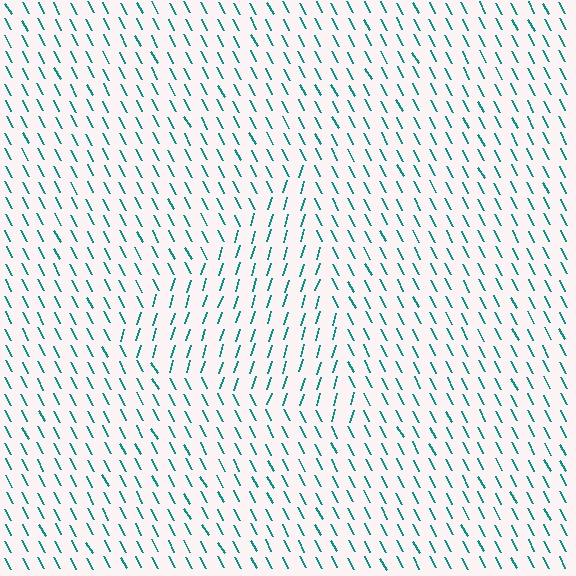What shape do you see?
I see a triangle.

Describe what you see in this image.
The image is filled with small teal line segments. A triangle region in the image has lines oriented differently from the surrounding lines, creating a visible texture boundary.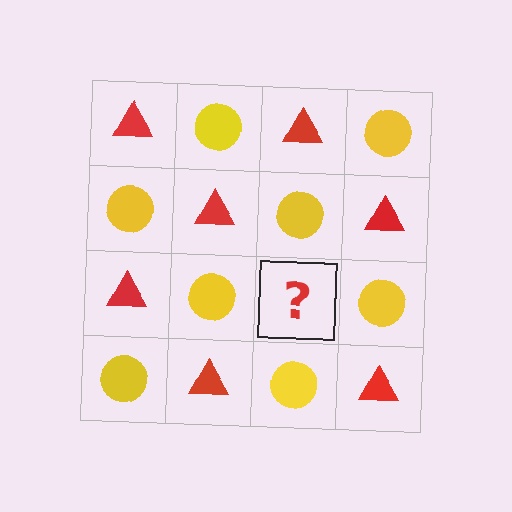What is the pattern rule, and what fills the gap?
The rule is that it alternates red triangle and yellow circle in a checkerboard pattern. The gap should be filled with a red triangle.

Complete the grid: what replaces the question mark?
The question mark should be replaced with a red triangle.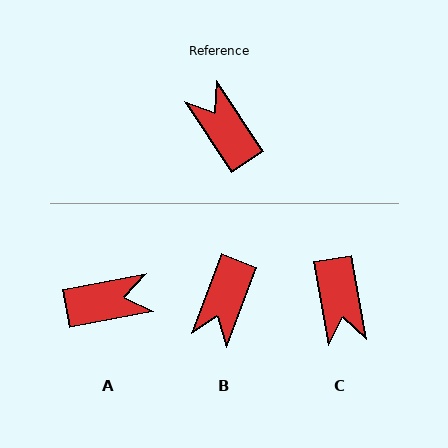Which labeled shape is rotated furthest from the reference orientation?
C, about 157 degrees away.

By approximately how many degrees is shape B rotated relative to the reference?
Approximately 126 degrees counter-clockwise.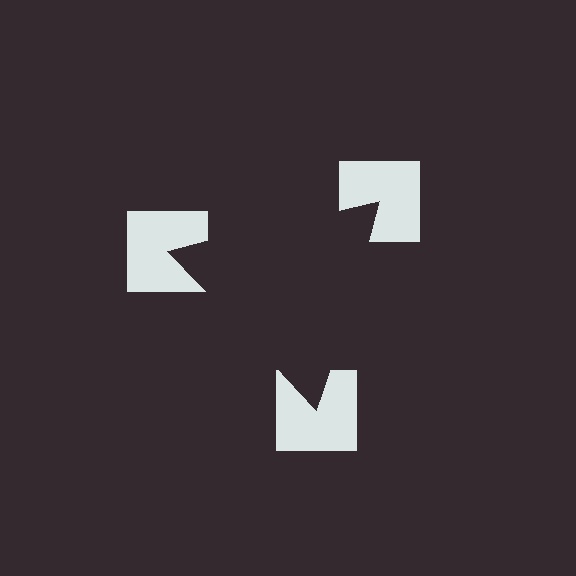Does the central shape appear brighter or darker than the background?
It typically appears slightly darker than the background, even though no actual brightness change is drawn.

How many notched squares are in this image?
There are 3 — one at each vertex of the illusory triangle.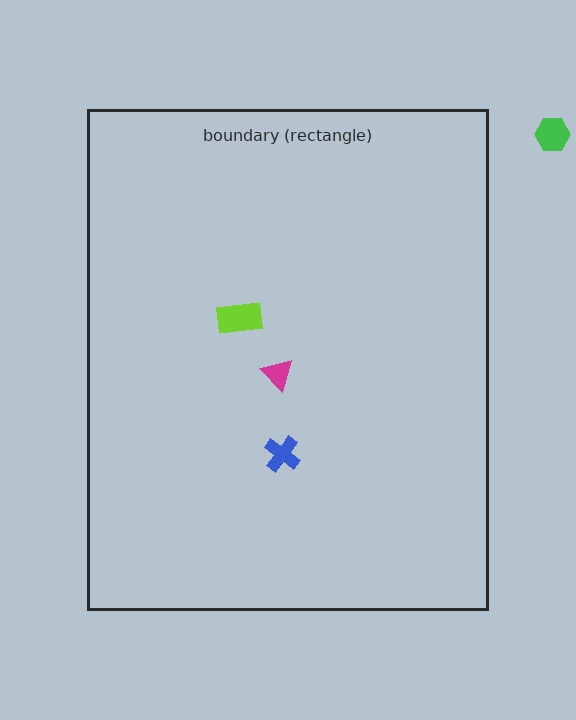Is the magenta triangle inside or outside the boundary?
Inside.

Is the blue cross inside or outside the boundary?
Inside.